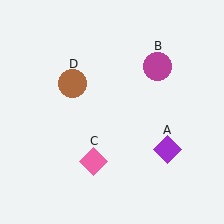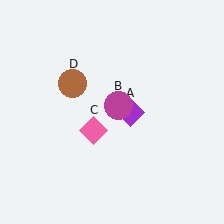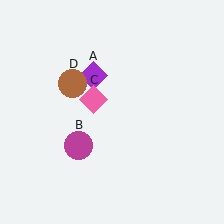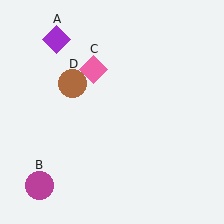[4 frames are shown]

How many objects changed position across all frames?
3 objects changed position: purple diamond (object A), magenta circle (object B), pink diamond (object C).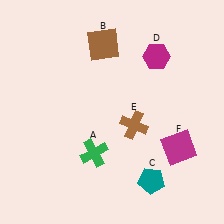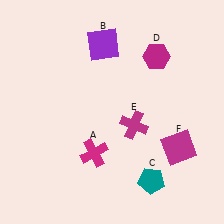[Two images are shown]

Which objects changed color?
A changed from green to magenta. B changed from brown to purple. E changed from brown to magenta.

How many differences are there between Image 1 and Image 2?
There are 3 differences between the two images.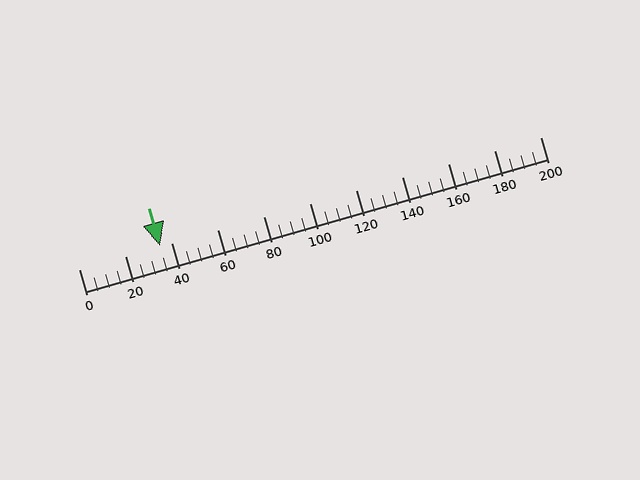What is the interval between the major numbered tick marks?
The major tick marks are spaced 20 units apart.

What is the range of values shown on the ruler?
The ruler shows values from 0 to 200.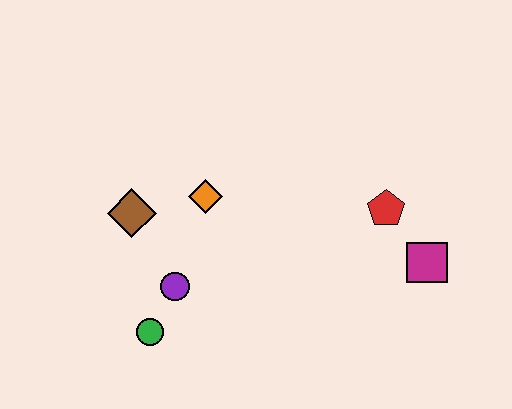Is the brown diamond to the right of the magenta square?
No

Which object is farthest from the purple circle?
The magenta square is farthest from the purple circle.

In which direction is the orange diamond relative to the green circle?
The orange diamond is above the green circle.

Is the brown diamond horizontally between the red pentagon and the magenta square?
No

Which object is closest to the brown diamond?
The orange diamond is closest to the brown diamond.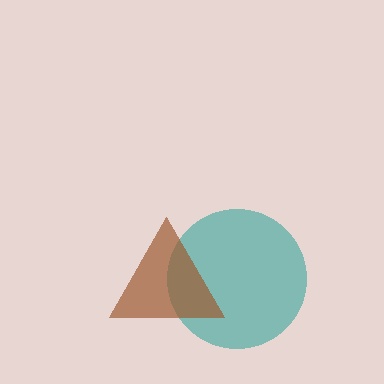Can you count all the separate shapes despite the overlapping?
Yes, there are 2 separate shapes.